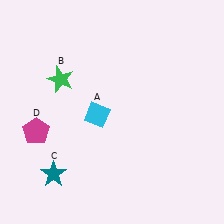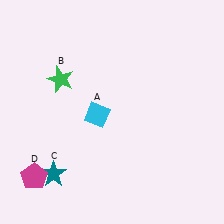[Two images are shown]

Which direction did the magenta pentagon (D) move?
The magenta pentagon (D) moved down.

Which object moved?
The magenta pentagon (D) moved down.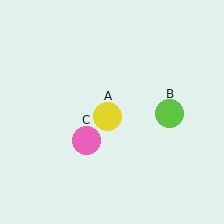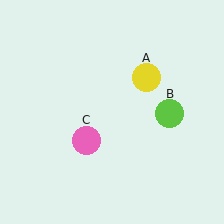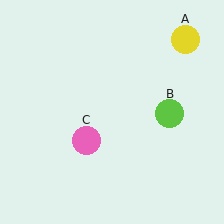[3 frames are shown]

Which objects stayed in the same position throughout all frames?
Lime circle (object B) and pink circle (object C) remained stationary.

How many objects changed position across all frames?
1 object changed position: yellow circle (object A).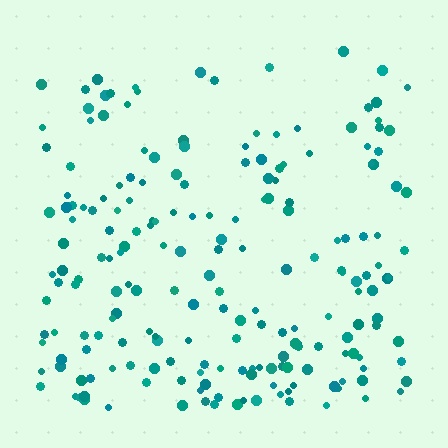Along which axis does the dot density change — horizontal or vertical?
Vertical.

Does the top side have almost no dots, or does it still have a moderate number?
Still a moderate number, just noticeably fewer than the bottom.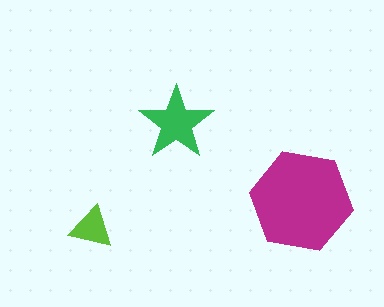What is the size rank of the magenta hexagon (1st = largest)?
1st.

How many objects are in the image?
There are 3 objects in the image.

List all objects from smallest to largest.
The lime triangle, the green star, the magenta hexagon.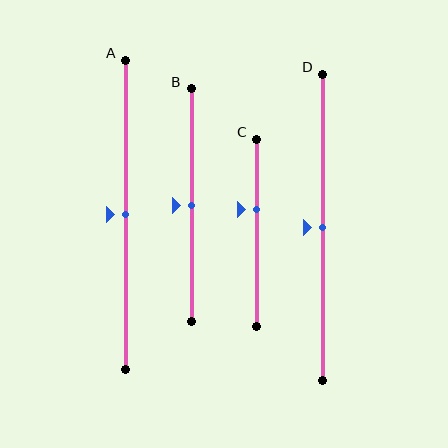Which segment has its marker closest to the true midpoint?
Segment A has its marker closest to the true midpoint.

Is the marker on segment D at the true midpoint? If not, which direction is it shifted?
Yes, the marker on segment D is at the true midpoint.